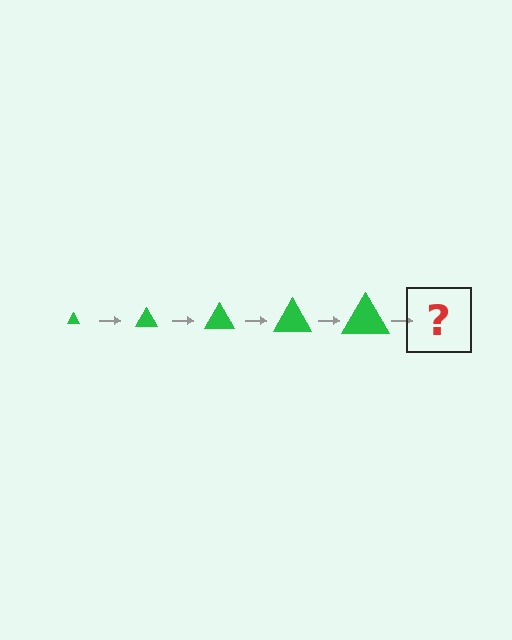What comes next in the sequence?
The next element should be a green triangle, larger than the previous one.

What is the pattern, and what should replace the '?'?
The pattern is that the triangle gets progressively larger each step. The '?' should be a green triangle, larger than the previous one.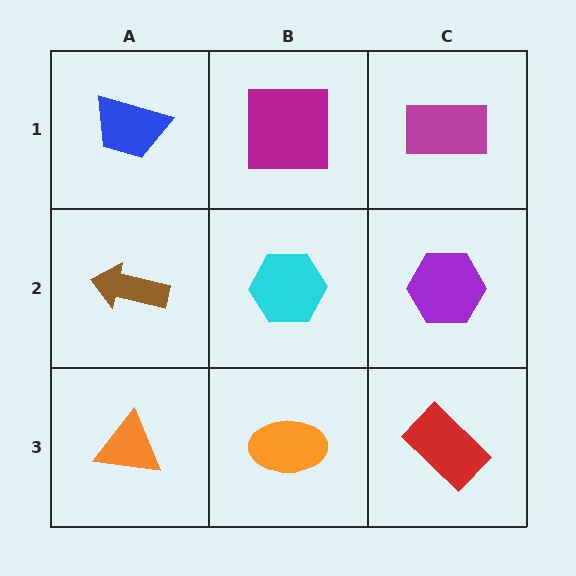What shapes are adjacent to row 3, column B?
A cyan hexagon (row 2, column B), an orange triangle (row 3, column A), a red rectangle (row 3, column C).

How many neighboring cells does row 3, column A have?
2.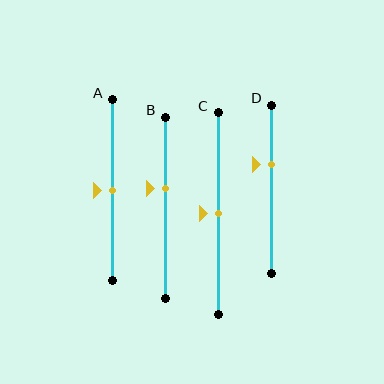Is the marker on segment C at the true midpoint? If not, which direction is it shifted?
Yes, the marker on segment C is at the true midpoint.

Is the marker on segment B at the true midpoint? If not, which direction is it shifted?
No, the marker on segment B is shifted upward by about 11% of the segment length.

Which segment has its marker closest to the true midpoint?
Segment A has its marker closest to the true midpoint.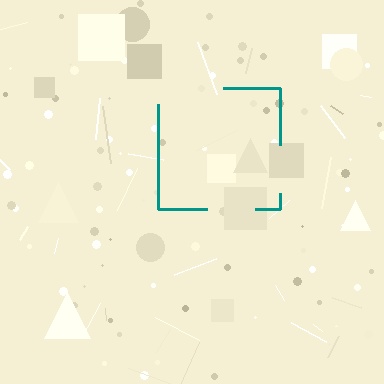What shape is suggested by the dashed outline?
The dashed outline suggests a square.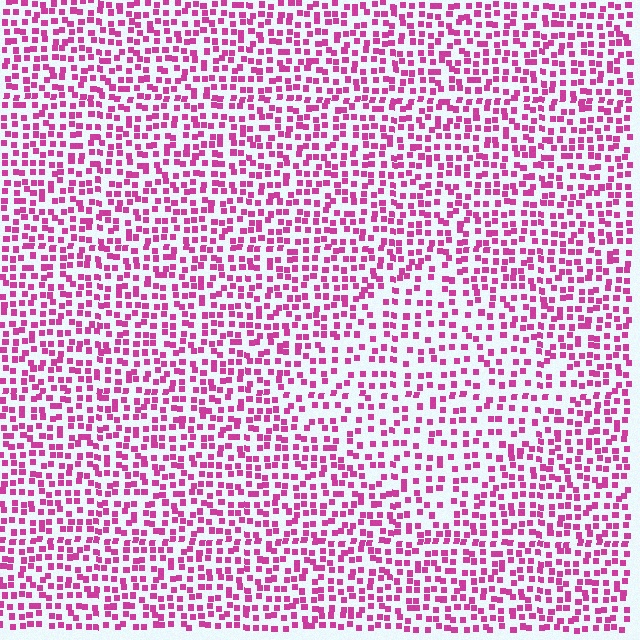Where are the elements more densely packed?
The elements are more densely packed outside the diamond boundary.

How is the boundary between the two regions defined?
The boundary is defined by a change in element density (approximately 1.6x ratio). All elements are the same color, size, and shape.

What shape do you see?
I see a diamond.